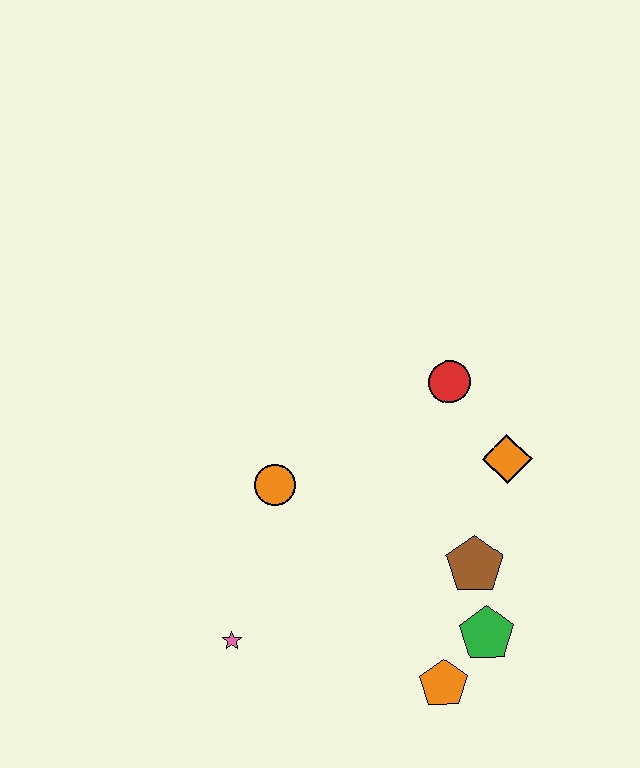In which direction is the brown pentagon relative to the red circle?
The brown pentagon is below the red circle.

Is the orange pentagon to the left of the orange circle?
No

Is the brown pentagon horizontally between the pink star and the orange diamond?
Yes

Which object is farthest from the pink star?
The red circle is farthest from the pink star.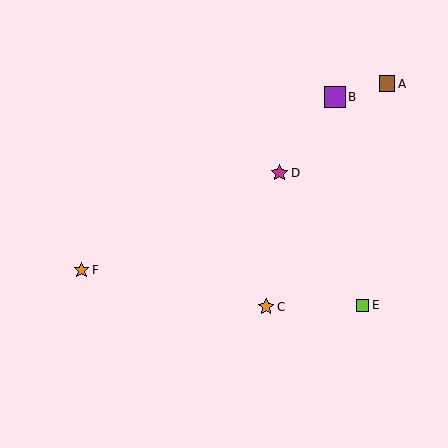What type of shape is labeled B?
Shape B is a purple square.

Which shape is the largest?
The purple square (labeled B) is the largest.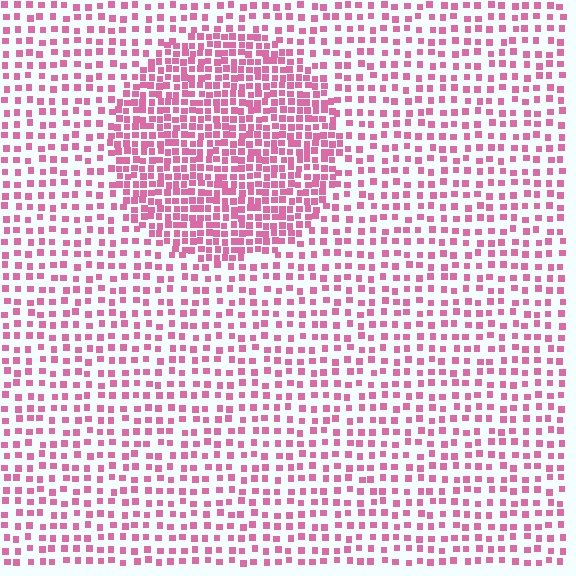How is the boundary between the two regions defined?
The boundary is defined by a change in element density (approximately 2.1x ratio). All elements are the same color, size, and shape.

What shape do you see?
I see a circle.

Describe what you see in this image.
The image contains small pink elements arranged at two different densities. A circle-shaped region is visible where the elements are more densely packed than the surrounding area.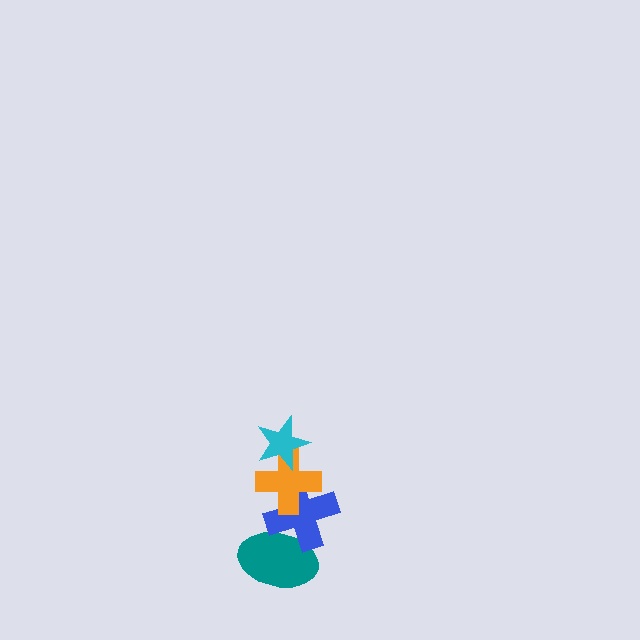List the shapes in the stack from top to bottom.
From top to bottom: the cyan star, the orange cross, the blue cross, the teal ellipse.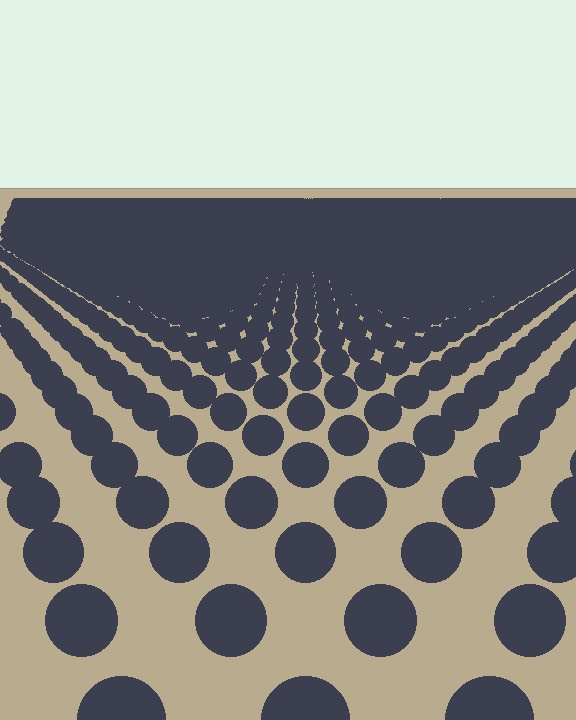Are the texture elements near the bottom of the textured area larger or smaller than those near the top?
Larger. Near the bottom, elements are closer to the viewer and appear at a bigger on-screen size.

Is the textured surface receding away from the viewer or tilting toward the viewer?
The surface is receding away from the viewer. Texture elements get smaller and denser toward the top.